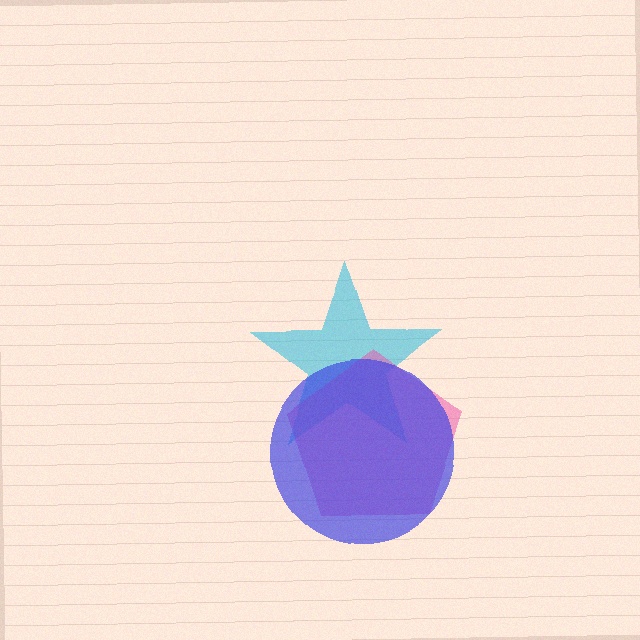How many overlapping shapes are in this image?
There are 3 overlapping shapes in the image.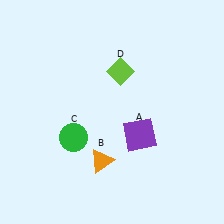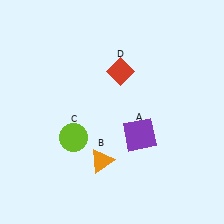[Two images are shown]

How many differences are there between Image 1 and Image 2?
There are 2 differences between the two images.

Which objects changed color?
C changed from green to lime. D changed from lime to red.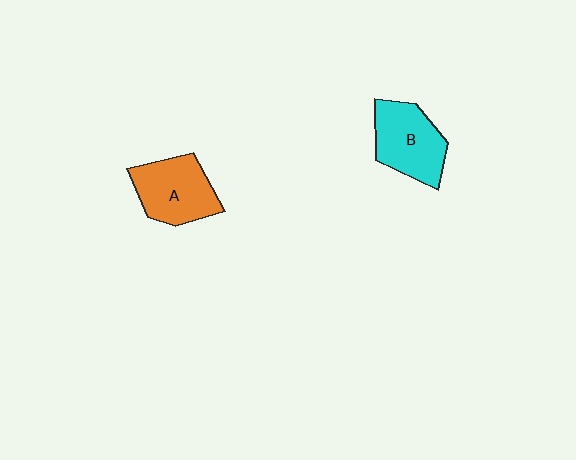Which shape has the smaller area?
Shape A (orange).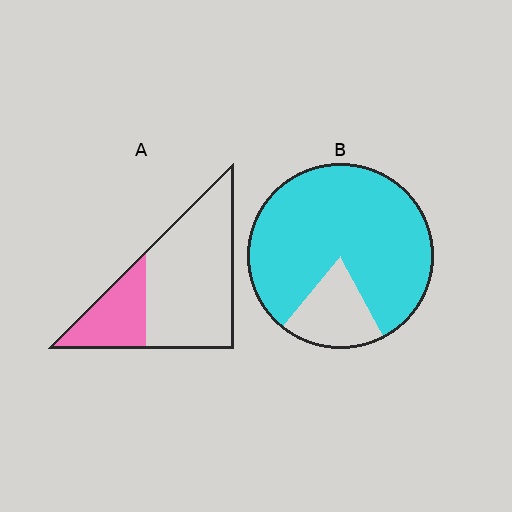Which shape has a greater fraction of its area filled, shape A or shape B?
Shape B.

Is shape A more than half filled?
No.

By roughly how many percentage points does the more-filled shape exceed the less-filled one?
By roughly 55 percentage points (B over A).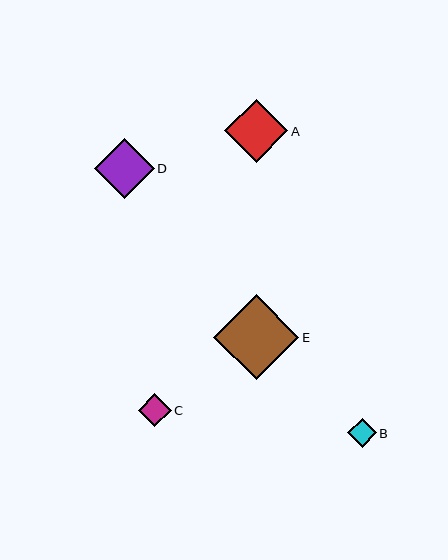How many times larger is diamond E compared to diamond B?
Diamond E is approximately 3.0 times the size of diamond B.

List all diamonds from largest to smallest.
From largest to smallest: E, A, D, C, B.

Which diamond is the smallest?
Diamond B is the smallest with a size of approximately 28 pixels.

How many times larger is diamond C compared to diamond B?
Diamond C is approximately 1.1 times the size of diamond B.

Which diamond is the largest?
Diamond E is the largest with a size of approximately 85 pixels.